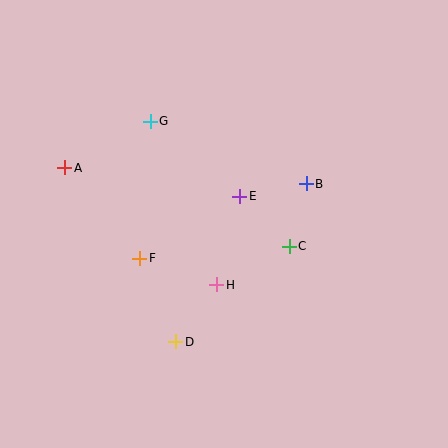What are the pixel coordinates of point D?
Point D is at (176, 342).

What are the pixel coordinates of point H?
Point H is at (217, 285).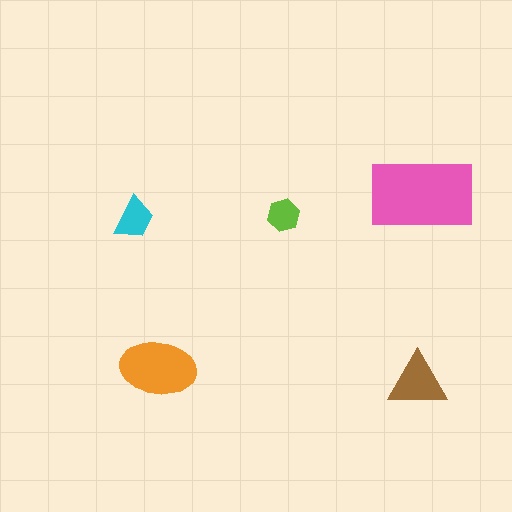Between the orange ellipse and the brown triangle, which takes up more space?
The orange ellipse.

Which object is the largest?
The pink rectangle.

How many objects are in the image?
There are 5 objects in the image.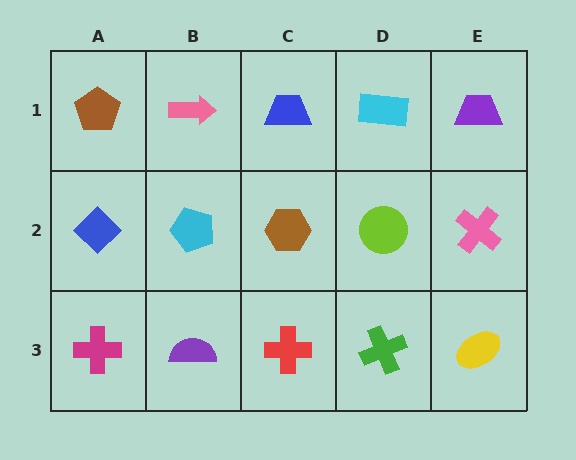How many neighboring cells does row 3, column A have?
2.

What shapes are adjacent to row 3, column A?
A blue diamond (row 2, column A), a purple semicircle (row 3, column B).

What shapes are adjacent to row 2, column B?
A pink arrow (row 1, column B), a purple semicircle (row 3, column B), a blue diamond (row 2, column A), a brown hexagon (row 2, column C).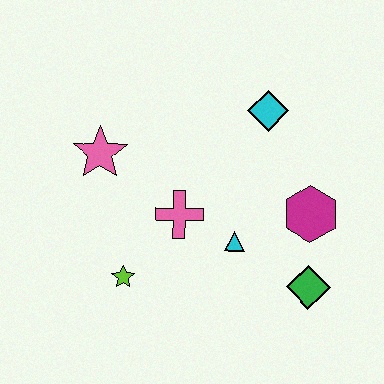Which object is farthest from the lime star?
The cyan diamond is farthest from the lime star.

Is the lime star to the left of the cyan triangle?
Yes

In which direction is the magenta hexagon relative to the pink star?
The magenta hexagon is to the right of the pink star.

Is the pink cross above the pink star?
No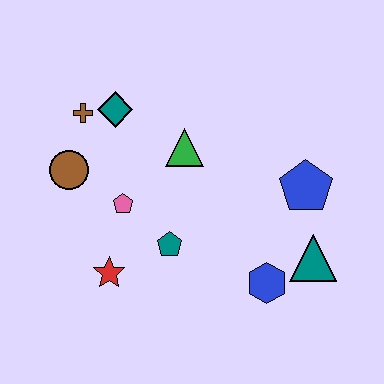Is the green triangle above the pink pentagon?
Yes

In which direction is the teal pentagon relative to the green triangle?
The teal pentagon is below the green triangle.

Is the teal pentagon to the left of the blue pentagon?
Yes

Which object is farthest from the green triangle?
The teal triangle is farthest from the green triangle.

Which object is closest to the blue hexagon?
The teal triangle is closest to the blue hexagon.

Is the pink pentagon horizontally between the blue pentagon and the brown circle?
Yes